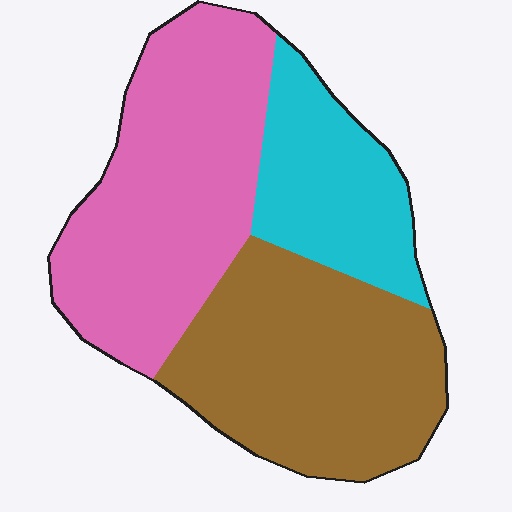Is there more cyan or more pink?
Pink.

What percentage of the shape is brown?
Brown takes up between a third and a half of the shape.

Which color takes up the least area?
Cyan, at roughly 20%.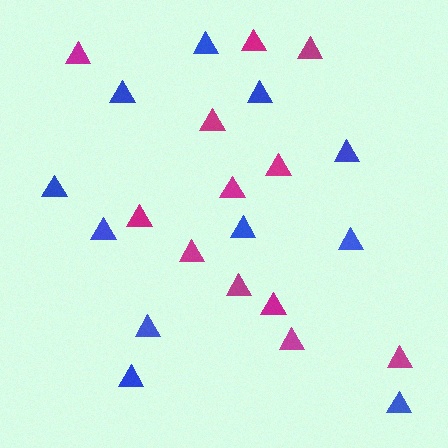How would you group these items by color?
There are 2 groups: one group of blue triangles (11) and one group of magenta triangles (12).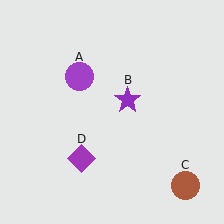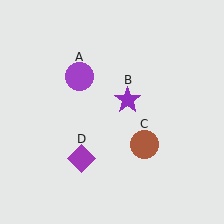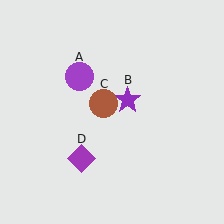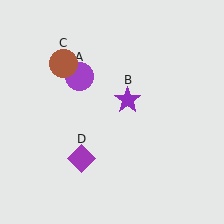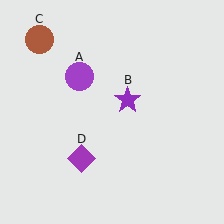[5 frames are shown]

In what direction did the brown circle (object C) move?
The brown circle (object C) moved up and to the left.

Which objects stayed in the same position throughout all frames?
Purple circle (object A) and purple star (object B) and purple diamond (object D) remained stationary.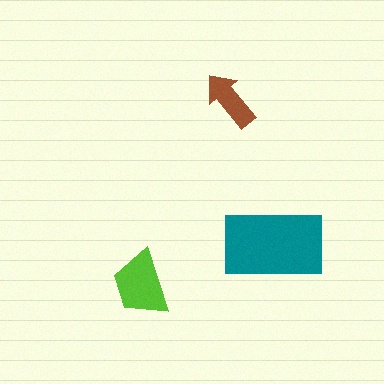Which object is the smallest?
The brown arrow.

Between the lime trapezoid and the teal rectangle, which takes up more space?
The teal rectangle.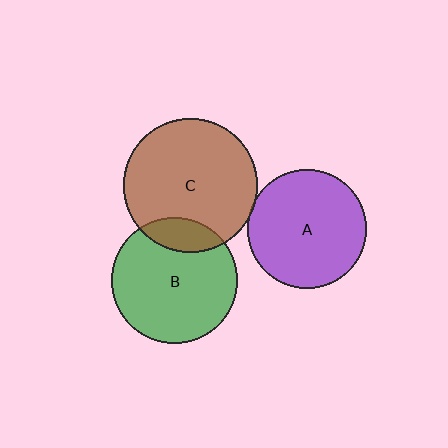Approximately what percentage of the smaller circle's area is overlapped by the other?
Approximately 15%.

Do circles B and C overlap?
Yes.